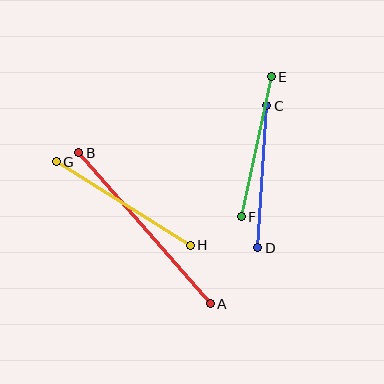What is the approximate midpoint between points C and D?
The midpoint is at approximately (262, 177) pixels.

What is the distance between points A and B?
The distance is approximately 200 pixels.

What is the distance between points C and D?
The distance is approximately 142 pixels.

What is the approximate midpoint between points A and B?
The midpoint is at approximately (145, 228) pixels.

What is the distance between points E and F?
The distance is approximately 143 pixels.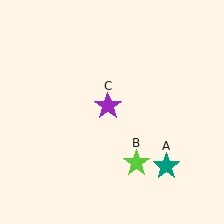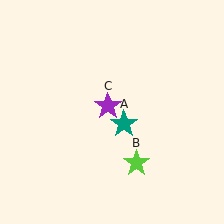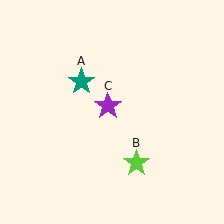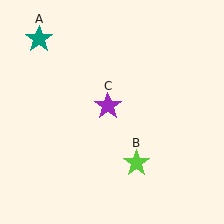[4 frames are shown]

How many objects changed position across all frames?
1 object changed position: teal star (object A).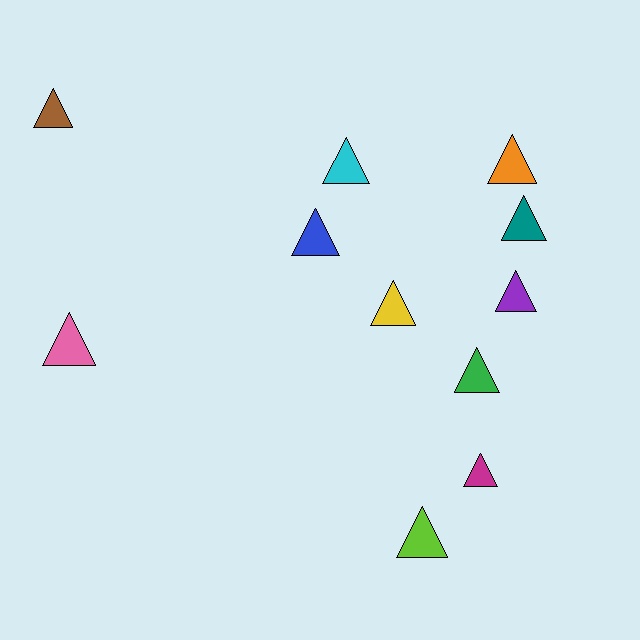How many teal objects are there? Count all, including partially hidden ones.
There is 1 teal object.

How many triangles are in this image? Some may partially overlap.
There are 11 triangles.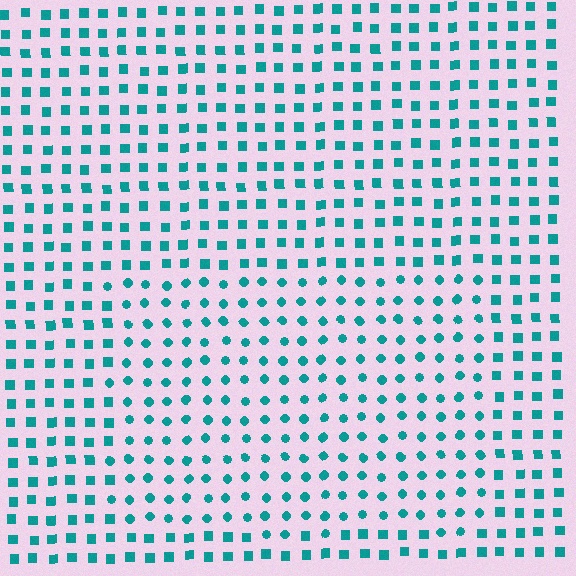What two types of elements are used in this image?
The image uses circles inside the rectangle region and squares outside it.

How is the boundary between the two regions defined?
The boundary is defined by a change in element shape: circles inside vs. squares outside. All elements share the same color and spacing.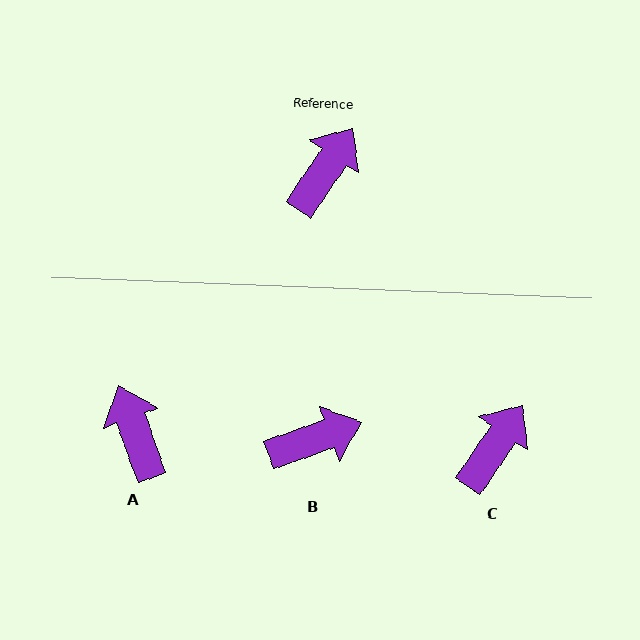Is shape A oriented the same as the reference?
No, it is off by about 54 degrees.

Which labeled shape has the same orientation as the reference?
C.